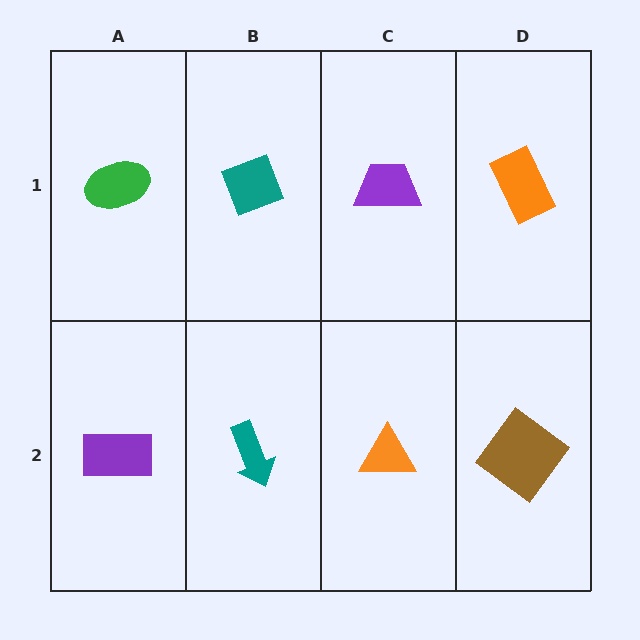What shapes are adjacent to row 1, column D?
A brown diamond (row 2, column D), a purple trapezoid (row 1, column C).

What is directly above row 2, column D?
An orange rectangle.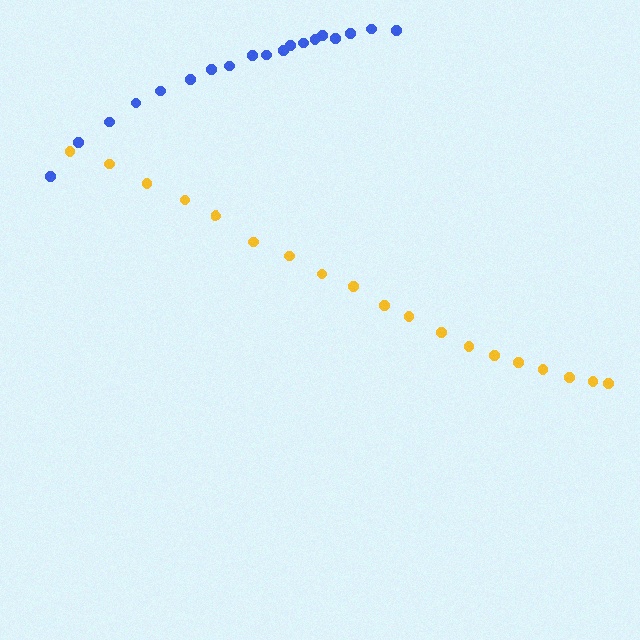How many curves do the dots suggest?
There are 2 distinct paths.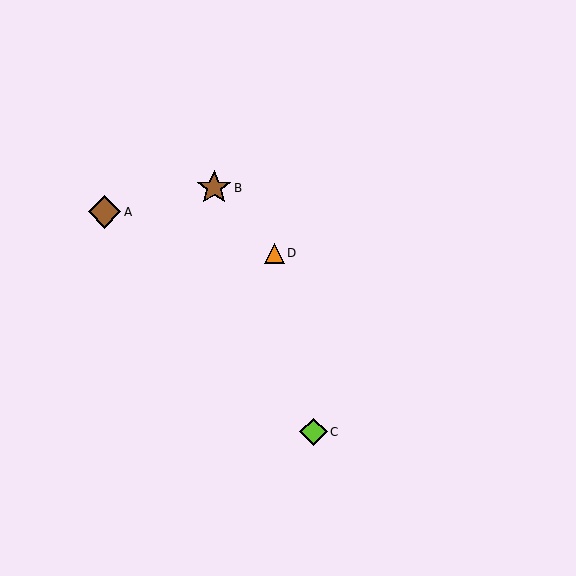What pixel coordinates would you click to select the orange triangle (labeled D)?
Click at (274, 253) to select the orange triangle D.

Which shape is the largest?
The brown star (labeled B) is the largest.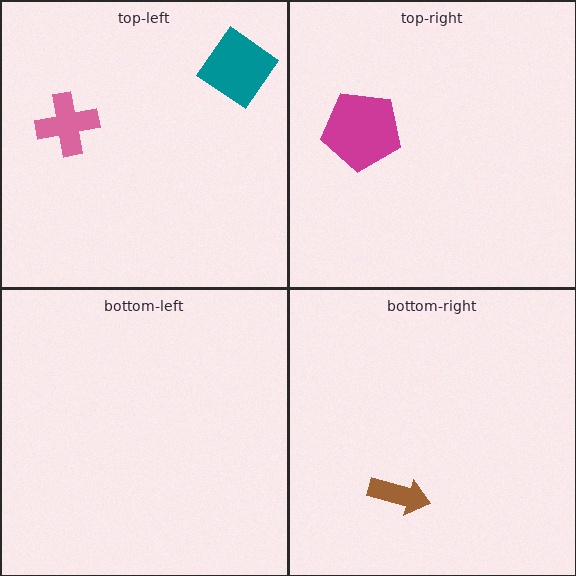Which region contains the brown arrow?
The bottom-right region.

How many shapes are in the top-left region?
2.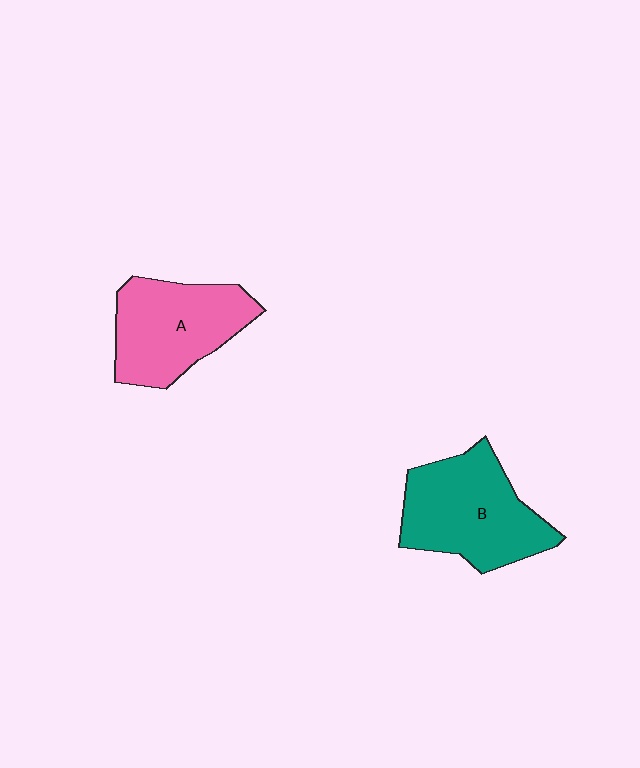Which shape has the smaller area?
Shape A (pink).